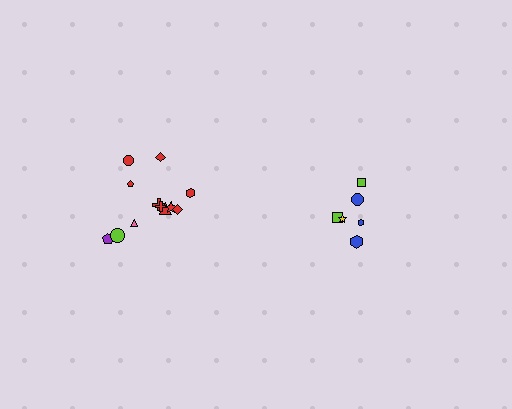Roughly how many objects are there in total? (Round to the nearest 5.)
Roughly 20 objects in total.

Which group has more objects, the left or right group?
The left group.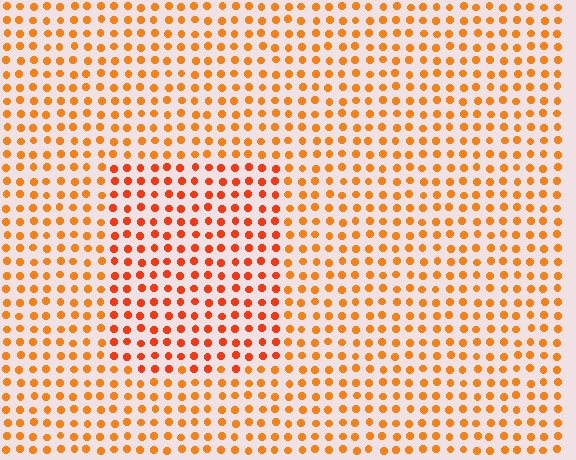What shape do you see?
I see a rectangle.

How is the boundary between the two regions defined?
The boundary is defined purely by a slight shift in hue (about 19 degrees). Spacing, size, and orientation are identical on both sides.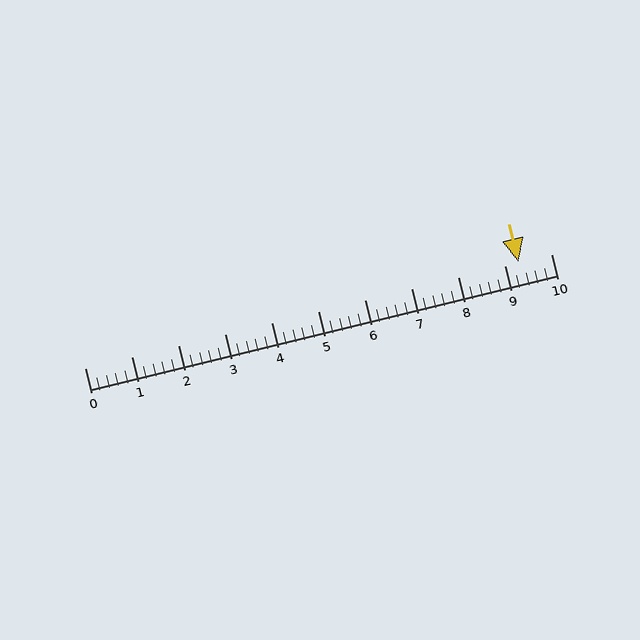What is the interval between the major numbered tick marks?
The major tick marks are spaced 1 units apart.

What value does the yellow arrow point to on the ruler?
The yellow arrow points to approximately 9.3.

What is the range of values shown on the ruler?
The ruler shows values from 0 to 10.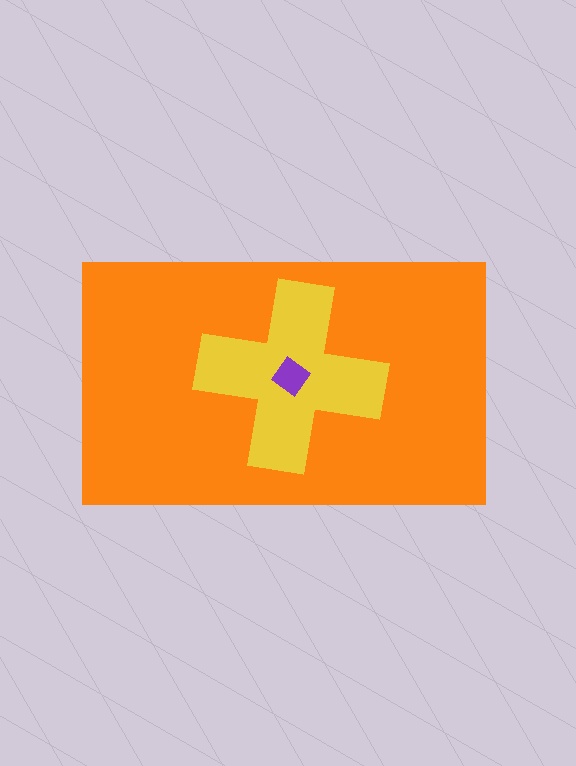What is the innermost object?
The purple diamond.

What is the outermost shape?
The orange rectangle.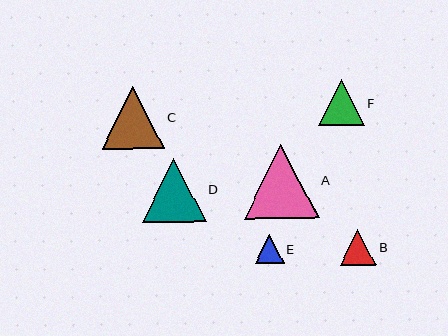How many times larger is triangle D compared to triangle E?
Triangle D is approximately 2.2 times the size of triangle E.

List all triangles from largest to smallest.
From largest to smallest: A, D, C, F, B, E.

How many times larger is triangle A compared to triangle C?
Triangle A is approximately 1.2 times the size of triangle C.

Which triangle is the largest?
Triangle A is the largest with a size of approximately 75 pixels.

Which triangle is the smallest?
Triangle E is the smallest with a size of approximately 29 pixels.